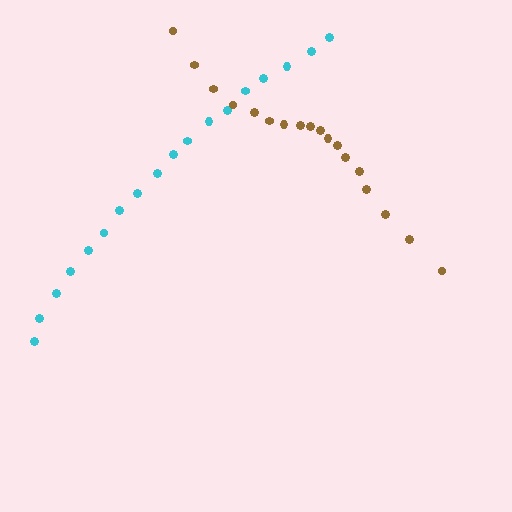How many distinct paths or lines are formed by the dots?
There are 2 distinct paths.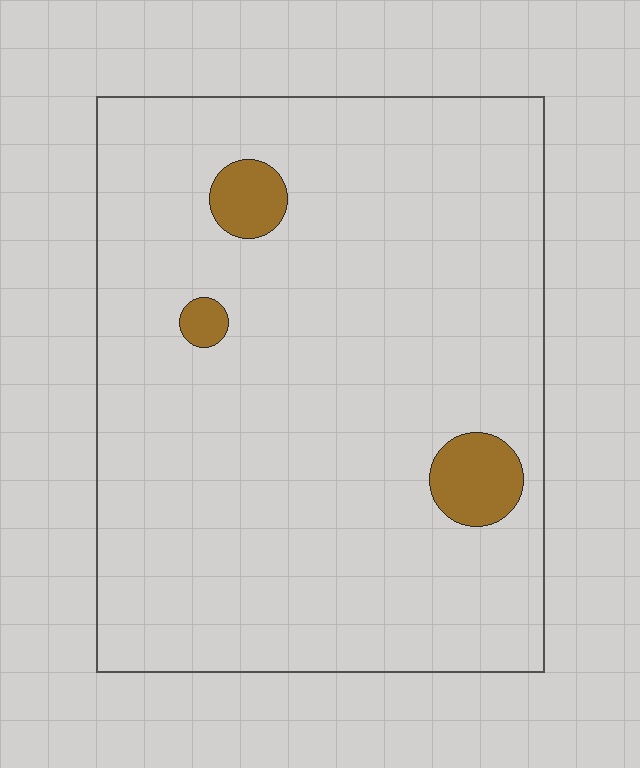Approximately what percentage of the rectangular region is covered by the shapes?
Approximately 5%.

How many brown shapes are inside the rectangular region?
3.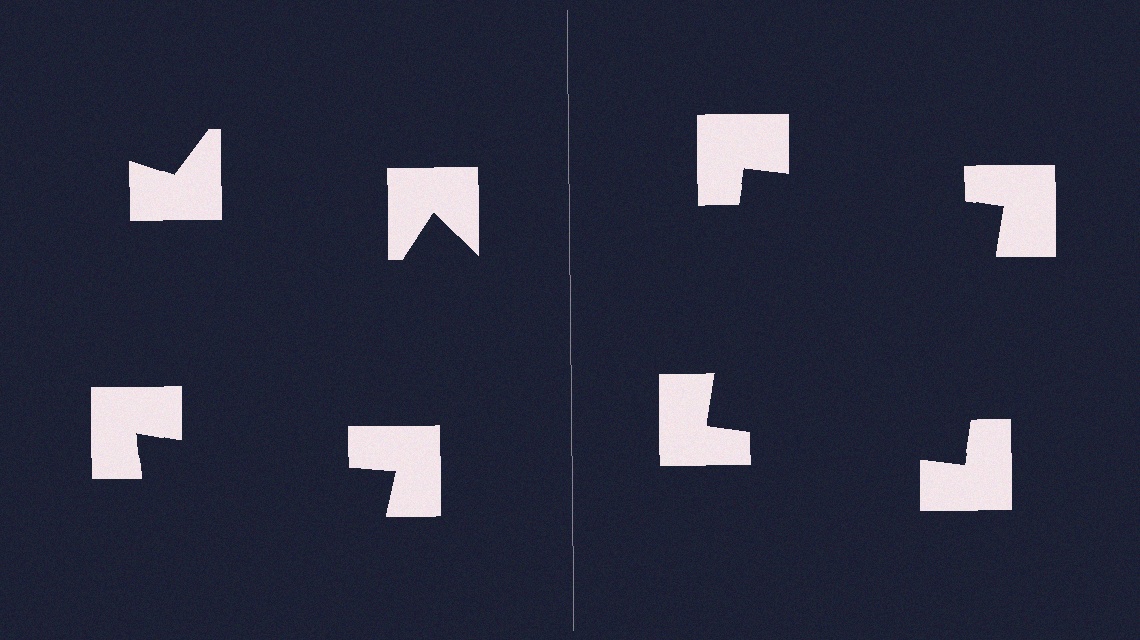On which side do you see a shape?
An illusory square appears on the right side. On the left side the wedge cuts are rotated, so no coherent shape forms.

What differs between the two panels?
The notched squares are positioned identically on both sides; only the wedge orientations differ. On the right they align to a square; on the left they are misaligned.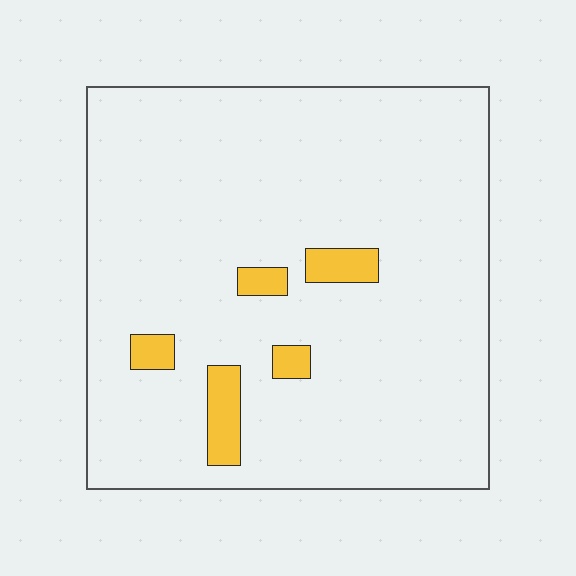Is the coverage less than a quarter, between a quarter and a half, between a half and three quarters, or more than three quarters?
Less than a quarter.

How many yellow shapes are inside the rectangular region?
5.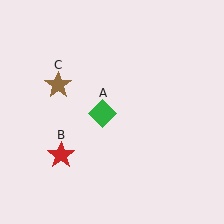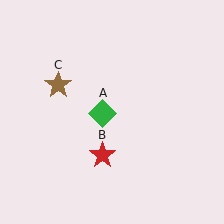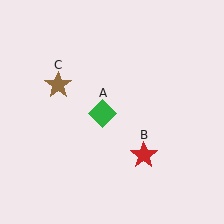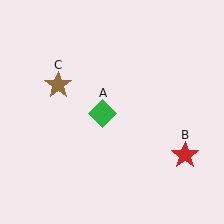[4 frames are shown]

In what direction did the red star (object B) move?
The red star (object B) moved right.